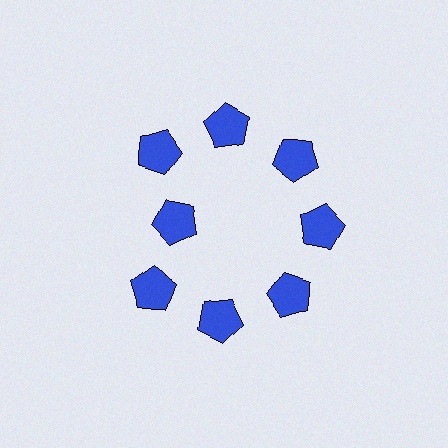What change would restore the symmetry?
The symmetry would be restored by moving it outward, back onto the ring so that all 8 pentagons sit at equal angles and equal distance from the center.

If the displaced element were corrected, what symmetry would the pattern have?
It would have 8-fold rotational symmetry — the pattern would map onto itself every 45 degrees.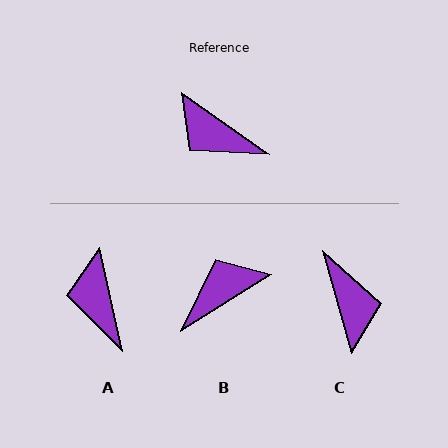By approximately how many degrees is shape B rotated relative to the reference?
Approximately 113 degrees clockwise.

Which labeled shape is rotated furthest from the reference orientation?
C, about 141 degrees away.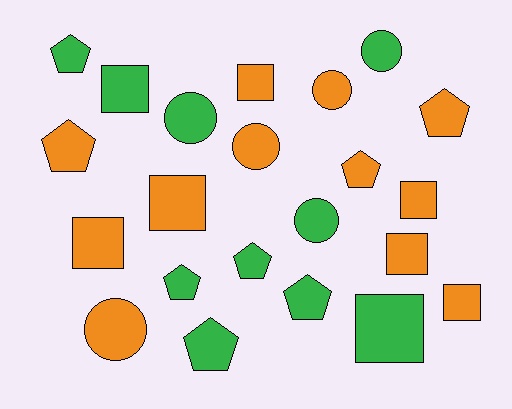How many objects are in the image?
There are 22 objects.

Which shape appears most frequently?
Pentagon, with 8 objects.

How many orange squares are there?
There are 6 orange squares.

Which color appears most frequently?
Orange, with 12 objects.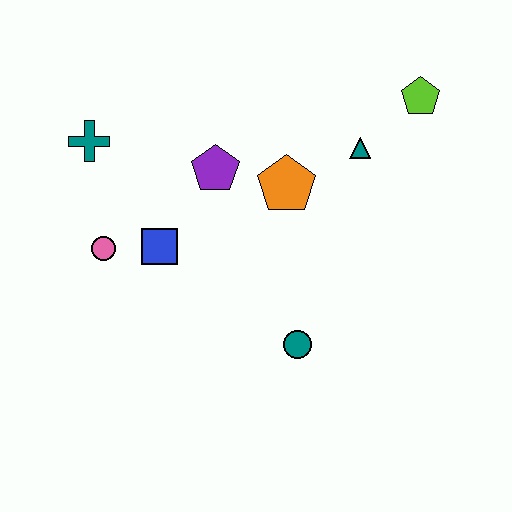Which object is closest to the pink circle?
The blue square is closest to the pink circle.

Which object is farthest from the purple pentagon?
The lime pentagon is farthest from the purple pentagon.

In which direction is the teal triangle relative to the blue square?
The teal triangle is to the right of the blue square.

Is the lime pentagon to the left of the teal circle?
No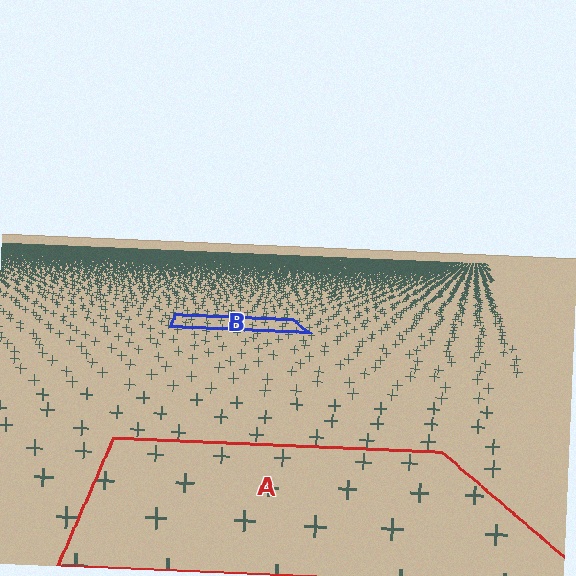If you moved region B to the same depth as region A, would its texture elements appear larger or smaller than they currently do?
They would appear larger. At a closer depth, the same texture elements are projected at a bigger on-screen size.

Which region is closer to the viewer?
Region A is closer. The texture elements there are larger and more spread out.